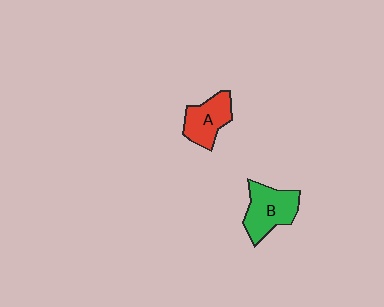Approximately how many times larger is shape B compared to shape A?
Approximately 1.2 times.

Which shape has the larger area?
Shape B (green).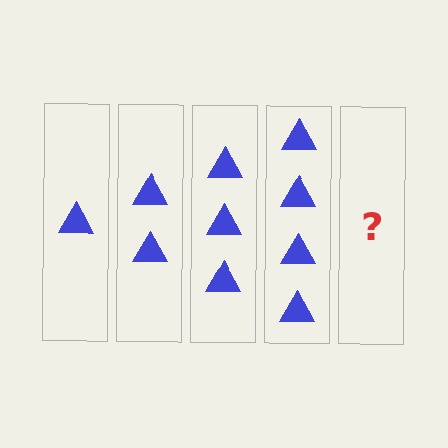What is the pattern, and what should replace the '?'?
The pattern is that each step adds one more triangle. The '?' should be 5 triangles.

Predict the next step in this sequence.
The next step is 5 triangles.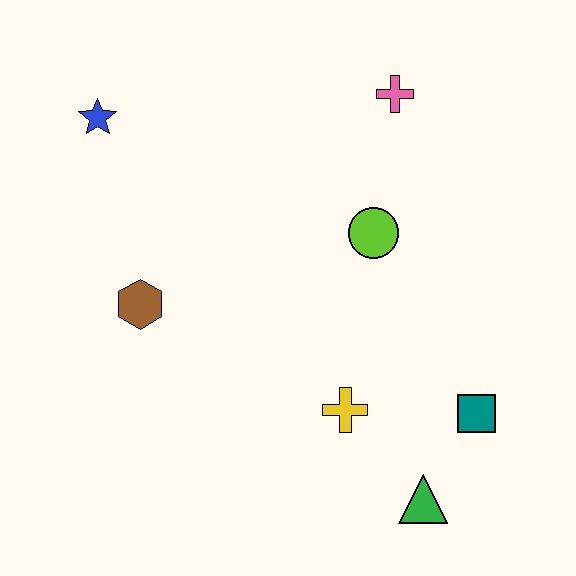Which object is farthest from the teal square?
The blue star is farthest from the teal square.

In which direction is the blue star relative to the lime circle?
The blue star is to the left of the lime circle.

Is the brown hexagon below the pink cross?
Yes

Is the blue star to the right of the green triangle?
No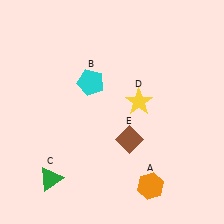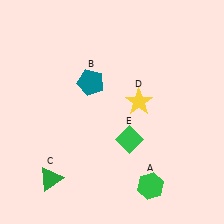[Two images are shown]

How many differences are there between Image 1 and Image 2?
There are 3 differences between the two images.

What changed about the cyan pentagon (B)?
In Image 1, B is cyan. In Image 2, it changed to teal.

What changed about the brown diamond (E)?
In Image 1, E is brown. In Image 2, it changed to green.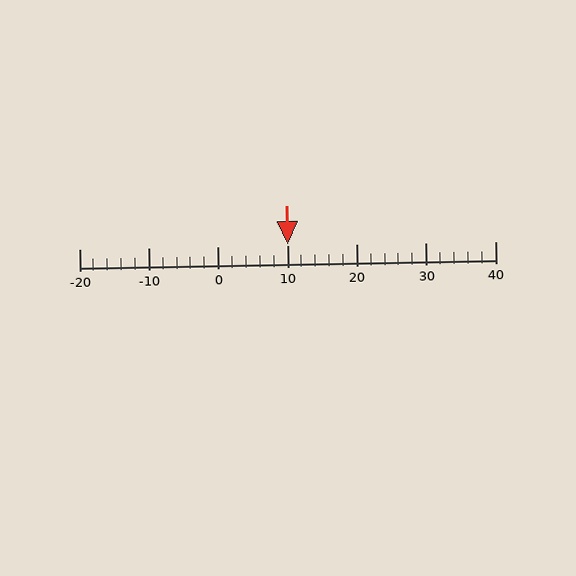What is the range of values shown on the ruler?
The ruler shows values from -20 to 40.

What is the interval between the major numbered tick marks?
The major tick marks are spaced 10 units apart.